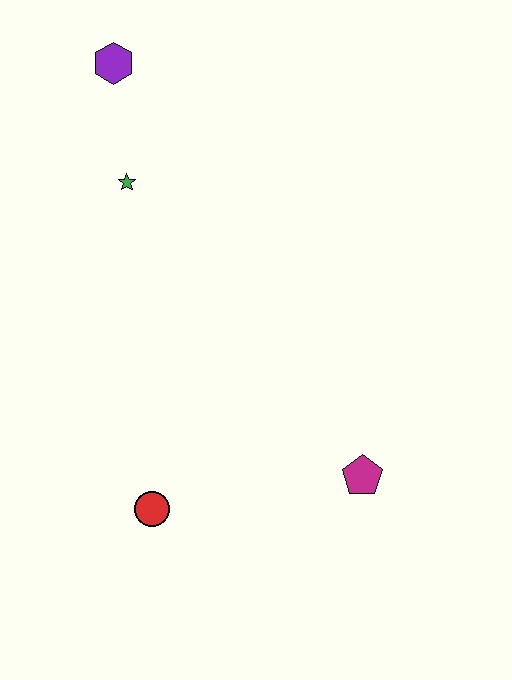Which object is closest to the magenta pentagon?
The red circle is closest to the magenta pentagon.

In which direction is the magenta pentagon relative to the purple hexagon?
The magenta pentagon is below the purple hexagon.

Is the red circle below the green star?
Yes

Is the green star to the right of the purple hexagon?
Yes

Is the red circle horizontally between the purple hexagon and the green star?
No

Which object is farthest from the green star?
The magenta pentagon is farthest from the green star.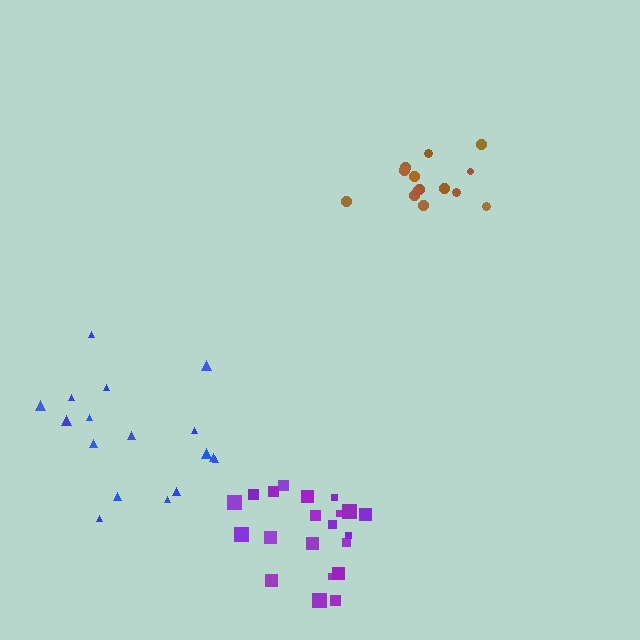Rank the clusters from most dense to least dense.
purple, brown, blue.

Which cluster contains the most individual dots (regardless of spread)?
Purple (21).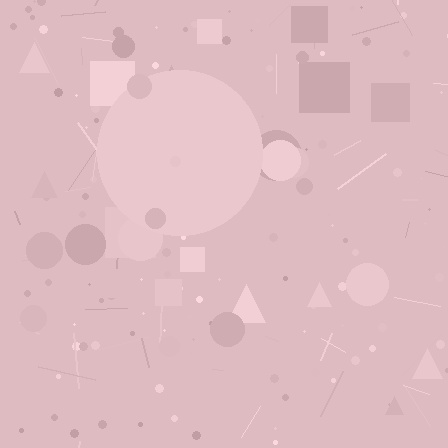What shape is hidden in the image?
A circle is hidden in the image.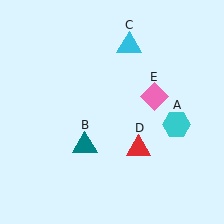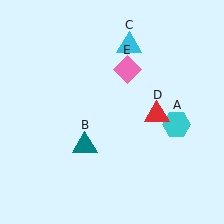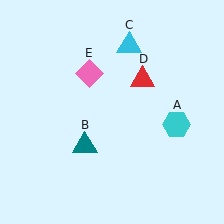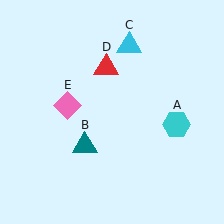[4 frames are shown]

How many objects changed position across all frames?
2 objects changed position: red triangle (object D), pink diamond (object E).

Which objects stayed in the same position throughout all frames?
Cyan hexagon (object A) and teal triangle (object B) and cyan triangle (object C) remained stationary.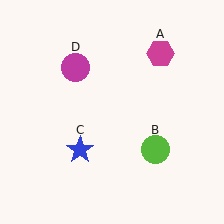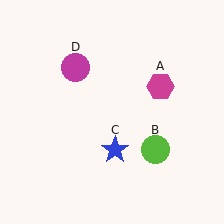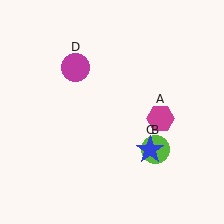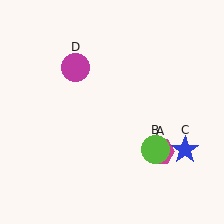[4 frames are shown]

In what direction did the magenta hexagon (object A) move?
The magenta hexagon (object A) moved down.